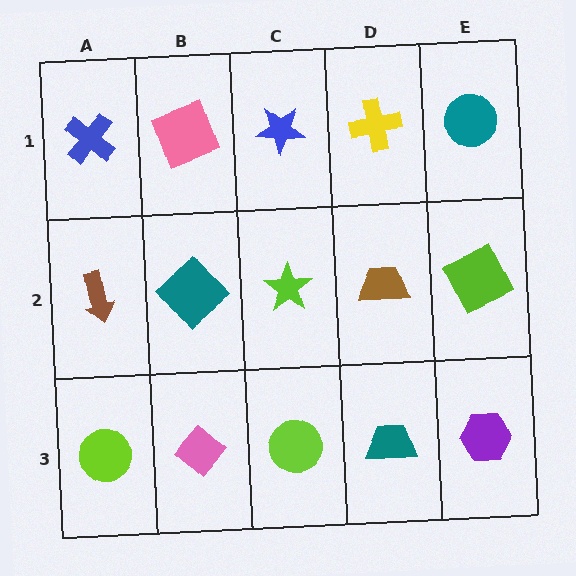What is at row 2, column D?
A brown trapezoid.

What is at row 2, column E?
A lime square.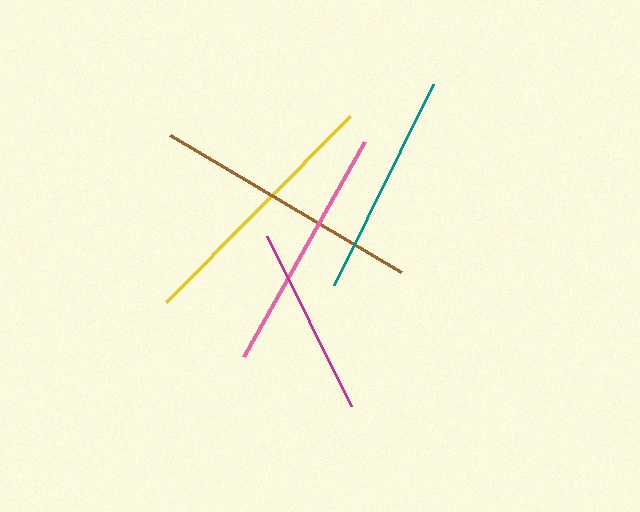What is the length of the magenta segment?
The magenta segment is approximately 189 pixels long.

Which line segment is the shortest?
The magenta line is the shortest at approximately 189 pixels.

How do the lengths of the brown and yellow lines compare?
The brown and yellow lines are approximately the same length.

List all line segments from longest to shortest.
From longest to shortest: brown, yellow, pink, teal, magenta.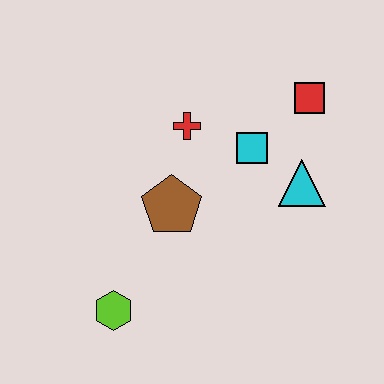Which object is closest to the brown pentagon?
The red cross is closest to the brown pentagon.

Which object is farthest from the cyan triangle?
The lime hexagon is farthest from the cyan triangle.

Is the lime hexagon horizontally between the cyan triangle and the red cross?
No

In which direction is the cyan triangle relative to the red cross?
The cyan triangle is to the right of the red cross.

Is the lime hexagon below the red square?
Yes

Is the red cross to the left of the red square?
Yes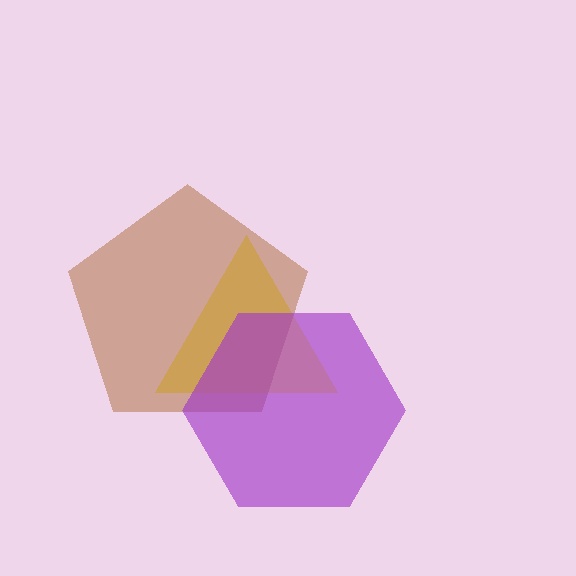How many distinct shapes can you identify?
There are 3 distinct shapes: a yellow triangle, a brown pentagon, a purple hexagon.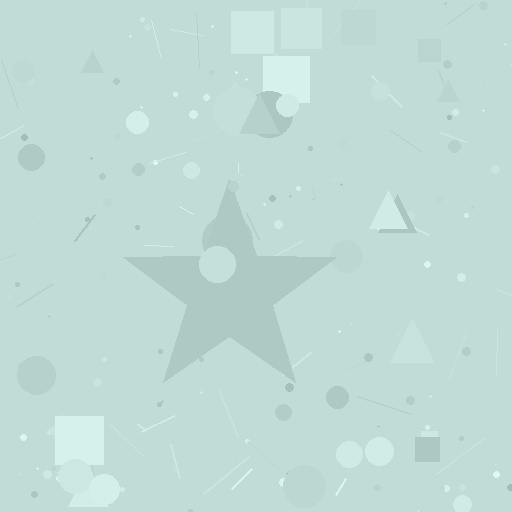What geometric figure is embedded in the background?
A star is embedded in the background.